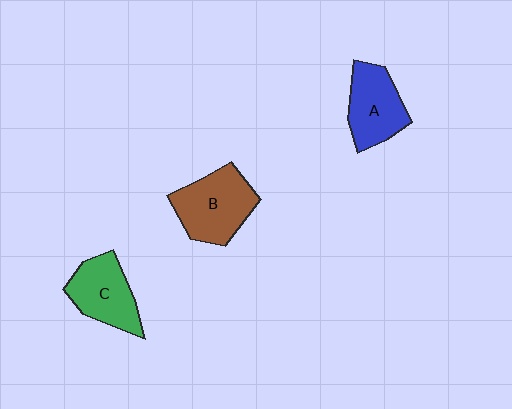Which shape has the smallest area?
Shape C (green).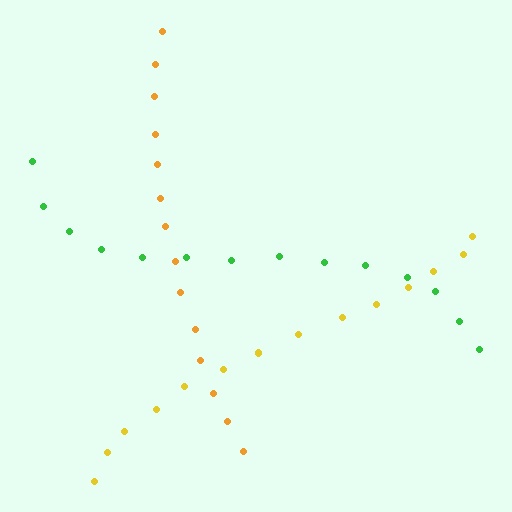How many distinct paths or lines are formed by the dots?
There are 3 distinct paths.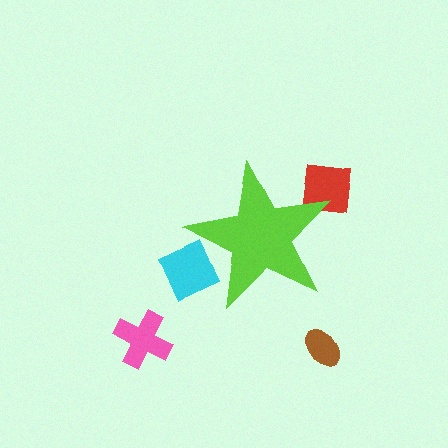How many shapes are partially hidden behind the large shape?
2 shapes are partially hidden.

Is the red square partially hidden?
Yes, the red square is partially hidden behind the lime star.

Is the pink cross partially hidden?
No, the pink cross is fully visible.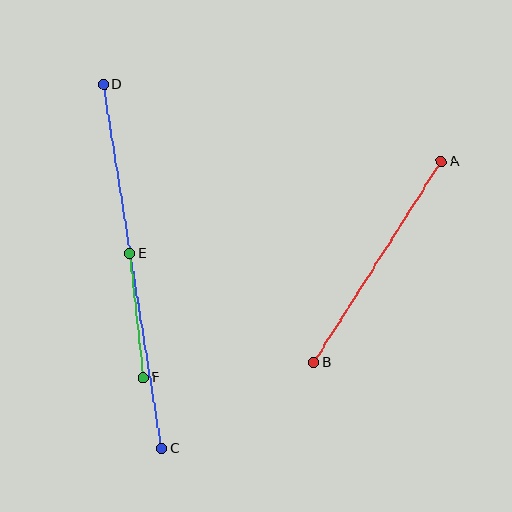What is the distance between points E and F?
The distance is approximately 125 pixels.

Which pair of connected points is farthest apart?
Points C and D are farthest apart.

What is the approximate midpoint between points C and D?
The midpoint is at approximately (133, 266) pixels.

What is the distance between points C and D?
The distance is approximately 369 pixels.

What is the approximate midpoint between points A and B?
The midpoint is at approximately (377, 262) pixels.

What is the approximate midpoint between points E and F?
The midpoint is at approximately (137, 316) pixels.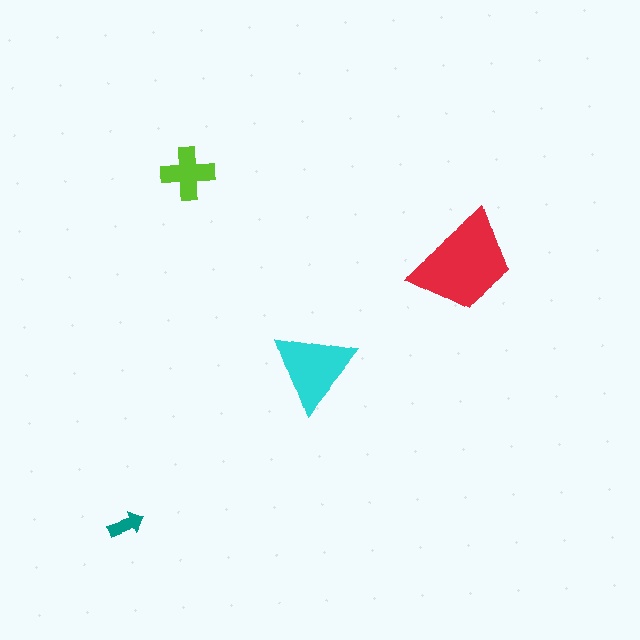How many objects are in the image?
There are 4 objects in the image.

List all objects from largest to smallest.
The red trapezoid, the cyan triangle, the lime cross, the teal arrow.